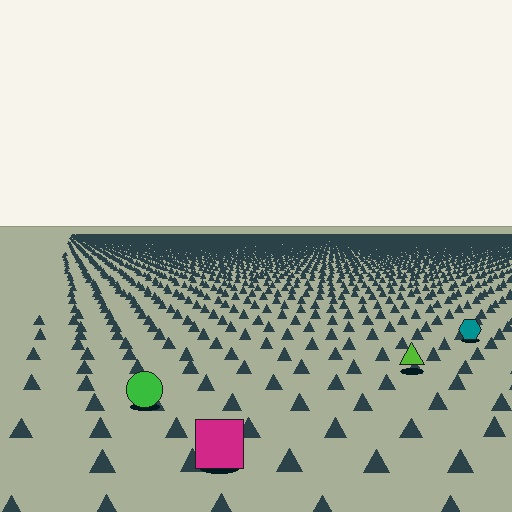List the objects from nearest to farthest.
From nearest to farthest: the magenta square, the green circle, the lime triangle, the teal hexagon.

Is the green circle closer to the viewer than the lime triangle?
Yes. The green circle is closer — you can tell from the texture gradient: the ground texture is coarser near it.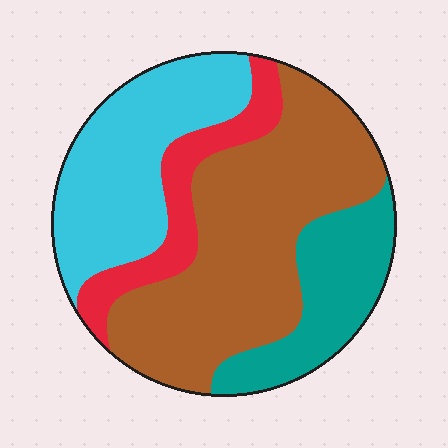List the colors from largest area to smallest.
From largest to smallest: brown, cyan, teal, red.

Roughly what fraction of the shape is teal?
Teal covers 18% of the shape.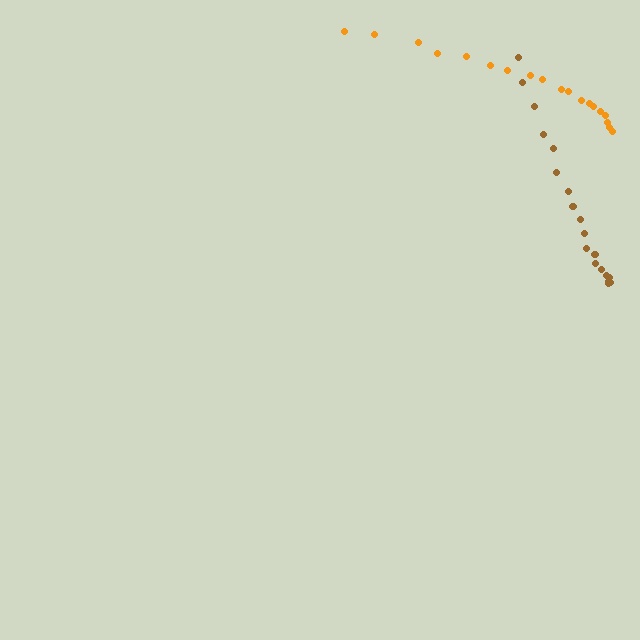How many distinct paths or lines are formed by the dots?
There are 2 distinct paths.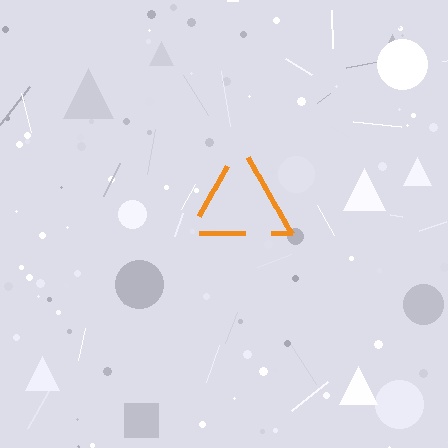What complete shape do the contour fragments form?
The contour fragments form a triangle.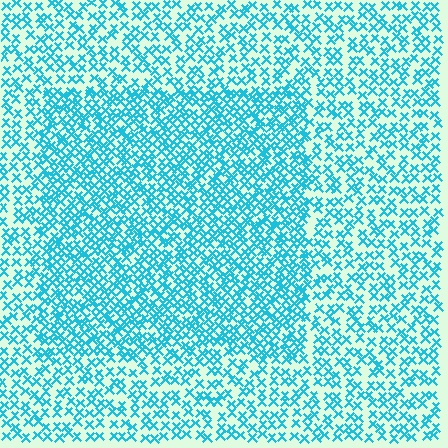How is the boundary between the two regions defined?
The boundary is defined by a change in element density (approximately 1.7x ratio). All elements are the same color, size, and shape.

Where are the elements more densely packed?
The elements are more densely packed inside the rectangle boundary.